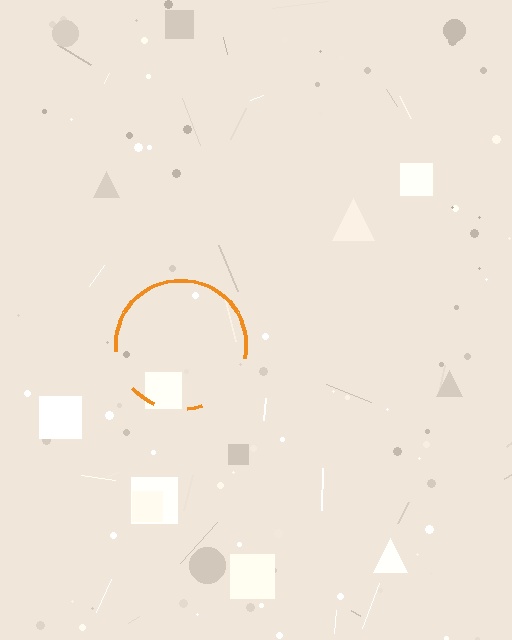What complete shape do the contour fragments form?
The contour fragments form a circle.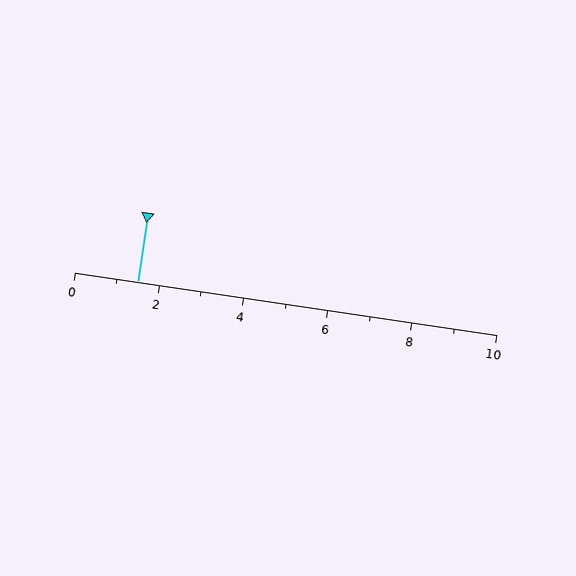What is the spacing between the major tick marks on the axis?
The major ticks are spaced 2 apart.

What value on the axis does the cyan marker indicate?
The marker indicates approximately 1.5.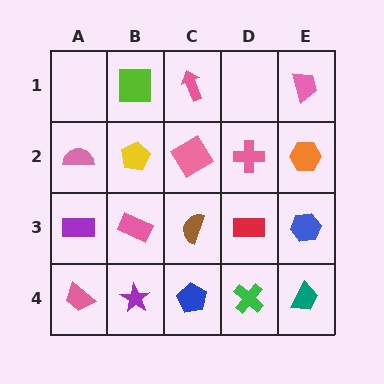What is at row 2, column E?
An orange hexagon.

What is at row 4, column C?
A blue pentagon.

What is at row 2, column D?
A pink cross.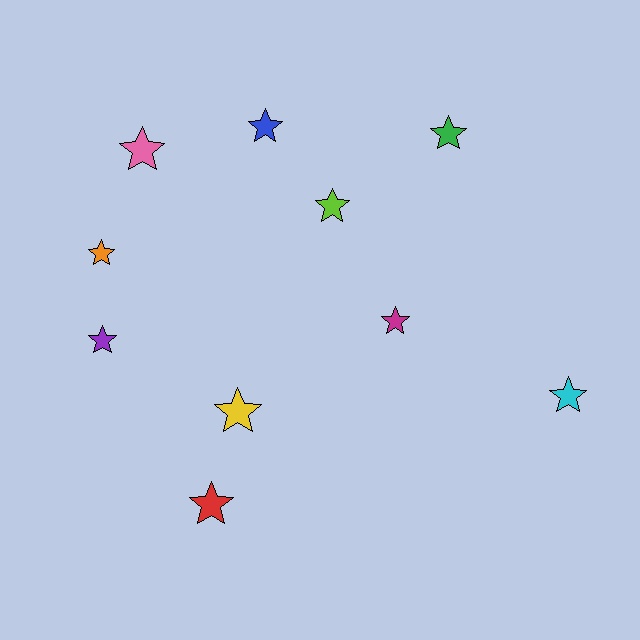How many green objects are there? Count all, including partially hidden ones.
There is 1 green object.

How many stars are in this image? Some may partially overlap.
There are 10 stars.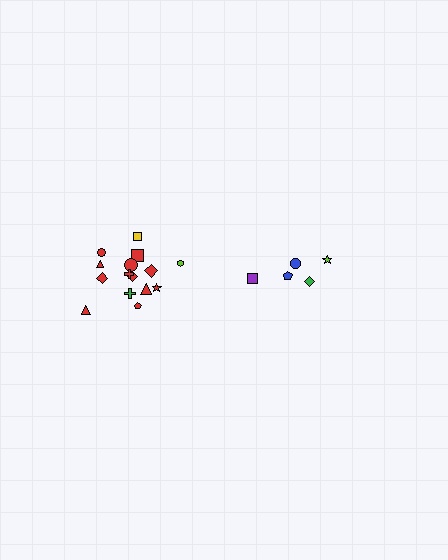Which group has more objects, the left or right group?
The left group.